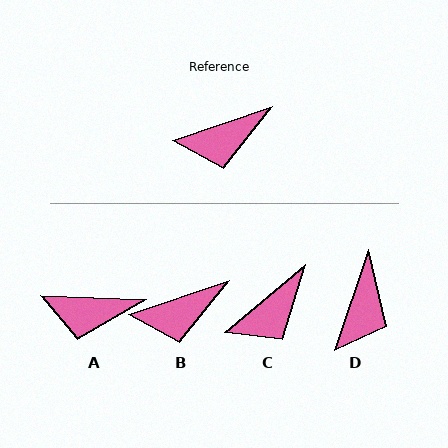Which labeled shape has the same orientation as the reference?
B.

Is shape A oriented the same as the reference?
No, it is off by about 21 degrees.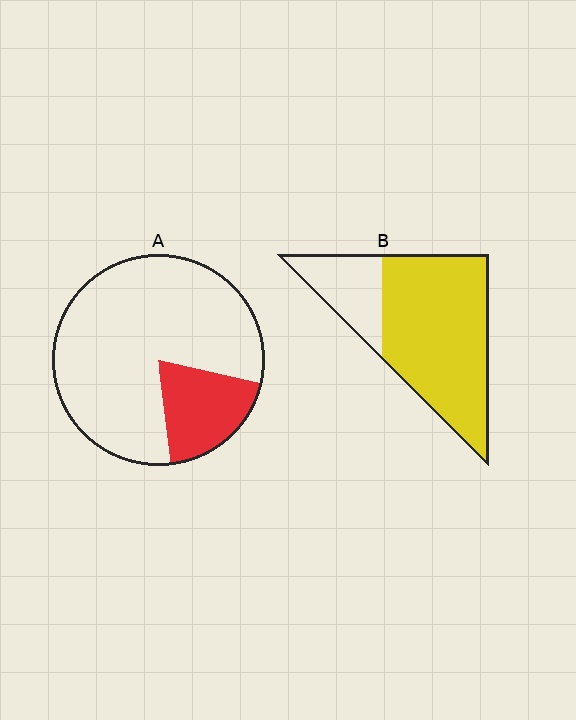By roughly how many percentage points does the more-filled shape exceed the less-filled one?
By roughly 55 percentage points (B over A).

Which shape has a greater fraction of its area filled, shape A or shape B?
Shape B.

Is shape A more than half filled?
No.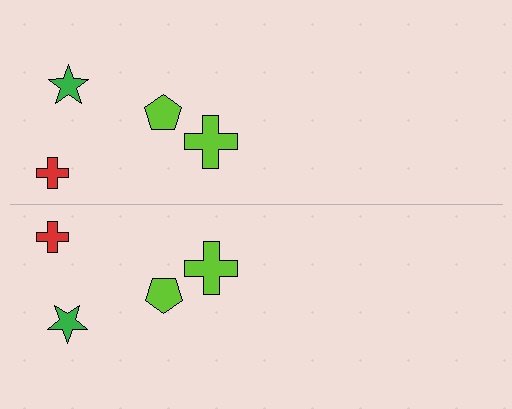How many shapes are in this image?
There are 8 shapes in this image.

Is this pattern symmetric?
Yes, this pattern has bilateral (reflection) symmetry.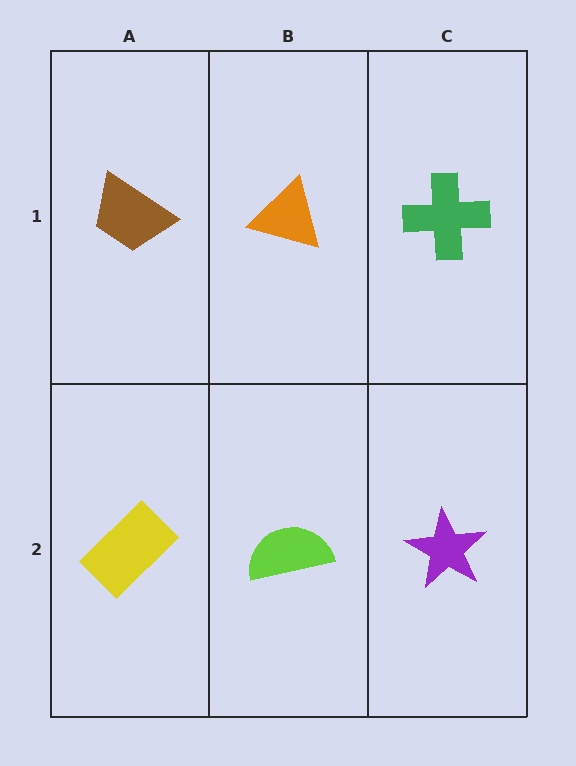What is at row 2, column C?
A purple star.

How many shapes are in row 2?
3 shapes.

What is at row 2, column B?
A lime semicircle.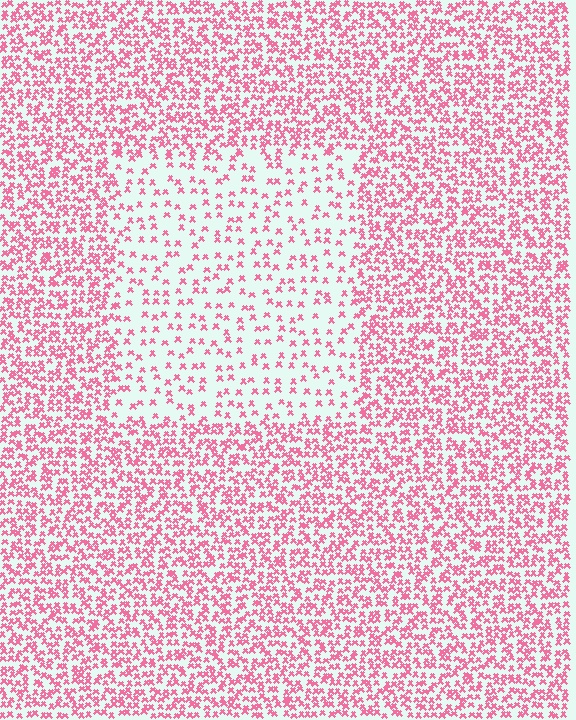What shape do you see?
I see a rectangle.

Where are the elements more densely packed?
The elements are more densely packed outside the rectangle boundary.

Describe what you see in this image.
The image contains small pink elements arranged at two different densities. A rectangle-shaped region is visible where the elements are less densely packed than the surrounding area.